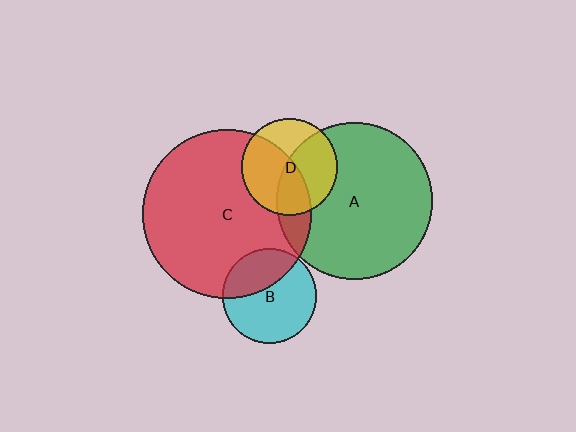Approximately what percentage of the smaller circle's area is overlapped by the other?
Approximately 50%.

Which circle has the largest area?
Circle C (red).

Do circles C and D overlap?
Yes.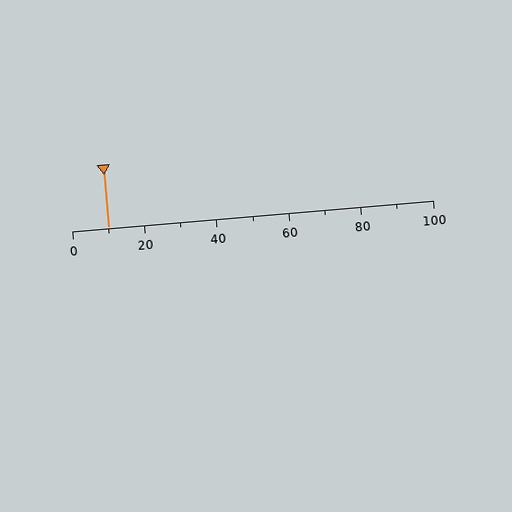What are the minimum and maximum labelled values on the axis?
The axis runs from 0 to 100.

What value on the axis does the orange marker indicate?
The marker indicates approximately 10.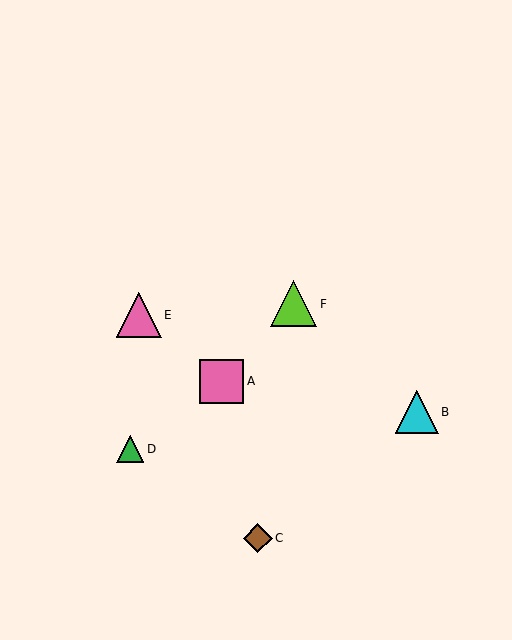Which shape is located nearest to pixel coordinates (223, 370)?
The pink square (labeled A) at (222, 381) is nearest to that location.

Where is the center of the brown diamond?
The center of the brown diamond is at (258, 538).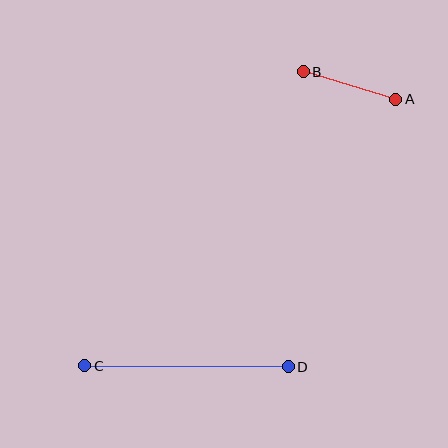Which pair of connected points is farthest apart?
Points C and D are farthest apart.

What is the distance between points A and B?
The distance is approximately 96 pixels.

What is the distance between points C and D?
The distance is approximately 203 pixels.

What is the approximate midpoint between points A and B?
The midpoint is at approximately (350, 85) pixels.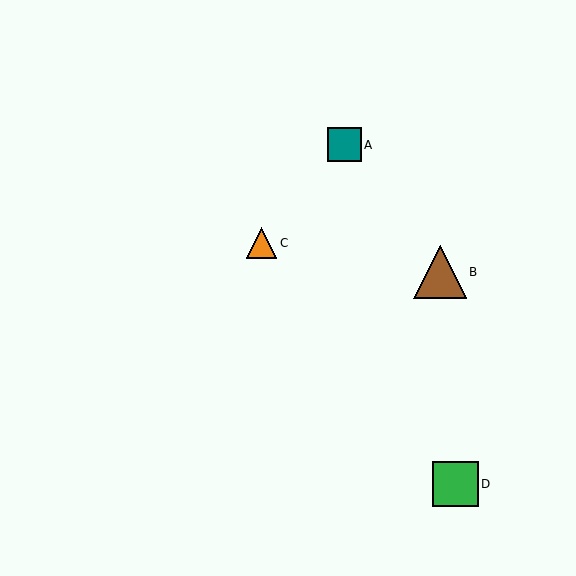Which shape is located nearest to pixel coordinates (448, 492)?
The green square (labeled D) at (455, 484) is nearest to that location.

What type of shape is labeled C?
Shape C is an orange triangle.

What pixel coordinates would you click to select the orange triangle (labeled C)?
Click at (261, 243) to select the orange triangle C.